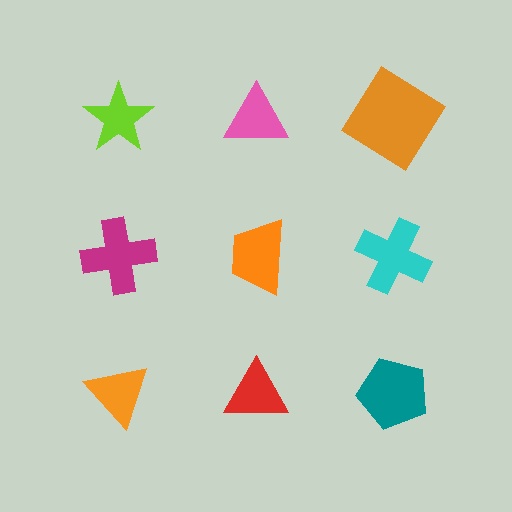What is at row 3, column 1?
An orange triangle.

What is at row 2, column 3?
A cyan cross.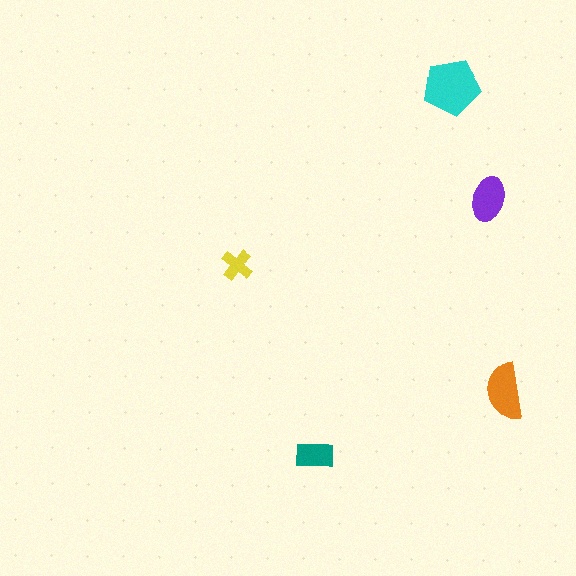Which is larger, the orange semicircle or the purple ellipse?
The orange semicircle.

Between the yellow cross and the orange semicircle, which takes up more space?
The orange semicircle.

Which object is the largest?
The cyan pentagon.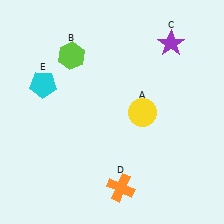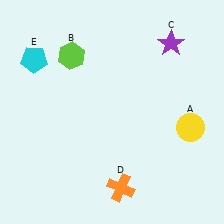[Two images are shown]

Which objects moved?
The objects that moved are: the yellow circle (A), the cyan pentagon (E).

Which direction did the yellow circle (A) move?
The yellow circle (A) moved right.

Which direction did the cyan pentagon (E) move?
The cyan pentagon (E) moved up.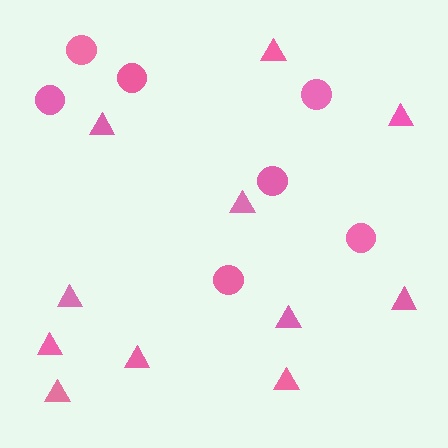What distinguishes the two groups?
There are 2 groups: one group of triangles (11) and one group of circles (7).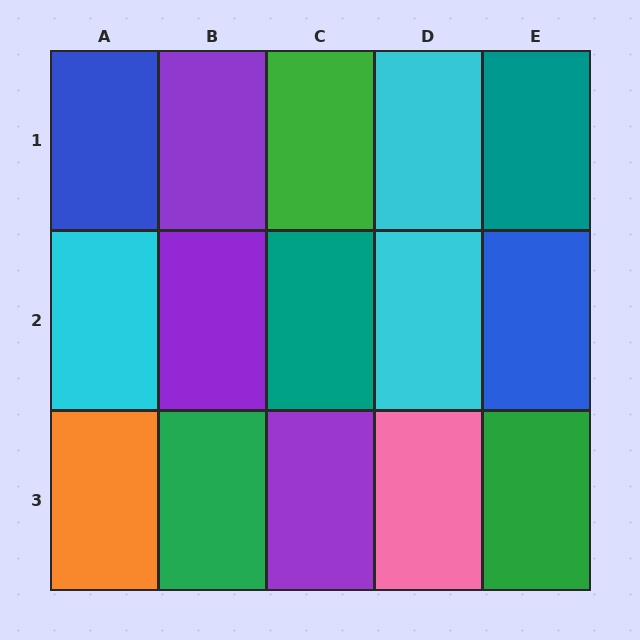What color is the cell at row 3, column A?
Orange.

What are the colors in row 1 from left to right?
Blue, purple, green, cyan, teal.